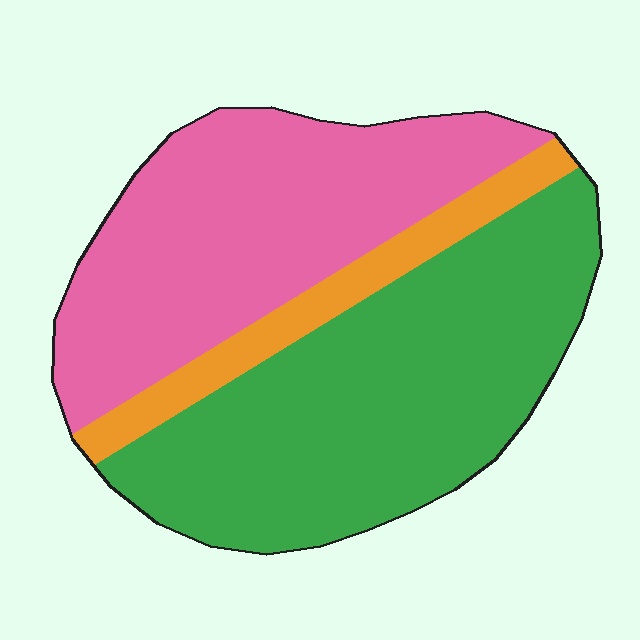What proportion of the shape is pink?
Pink covers about 40% of the shape.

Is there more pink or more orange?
Pink.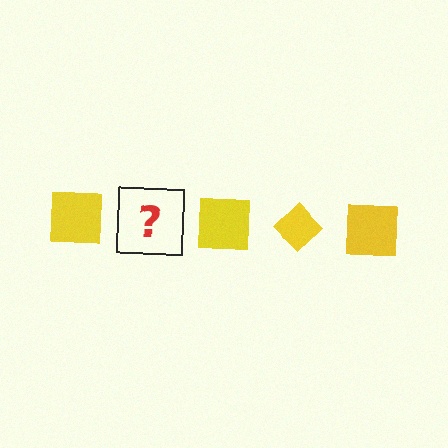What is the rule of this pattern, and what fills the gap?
The rule is that the pattern cycles through square, diamond shapes in yellow. The gap should be filled with a yellow diamond.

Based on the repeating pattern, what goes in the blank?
The blank should be a yellow diamond.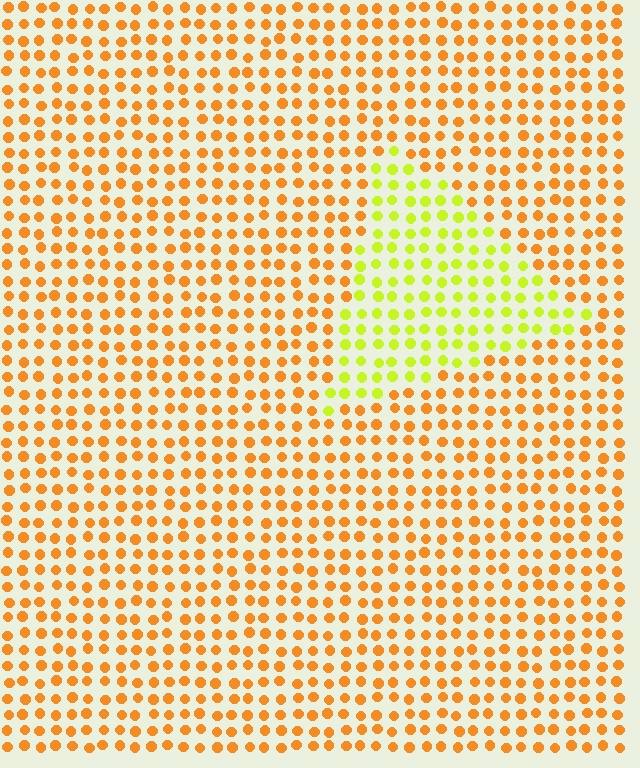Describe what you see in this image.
The image is filled with small orange elements in a uniform arrangement. A triangle-shaped region is visible where the elements are tinted to a slightly different hue, forming a subtle color boundary.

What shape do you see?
I see a triangle.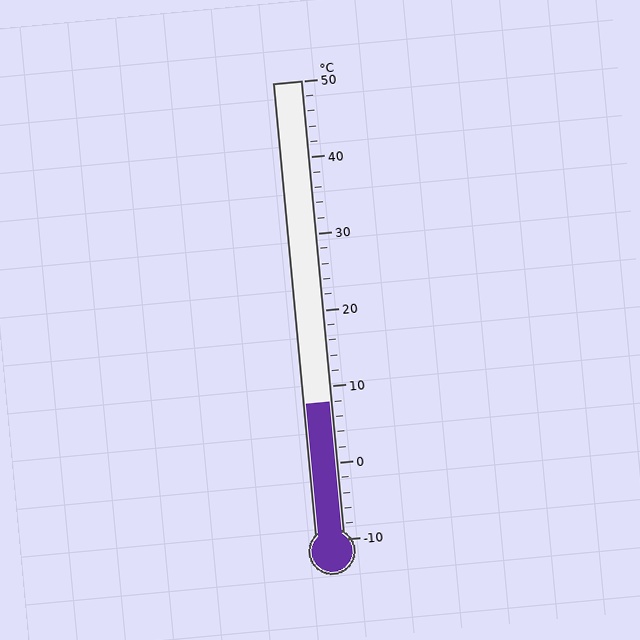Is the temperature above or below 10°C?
The temperature is below 10°C.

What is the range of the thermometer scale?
The thermometer scale ranges from -10°C to 50°C.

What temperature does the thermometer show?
The thermometer shows approximately 8°C.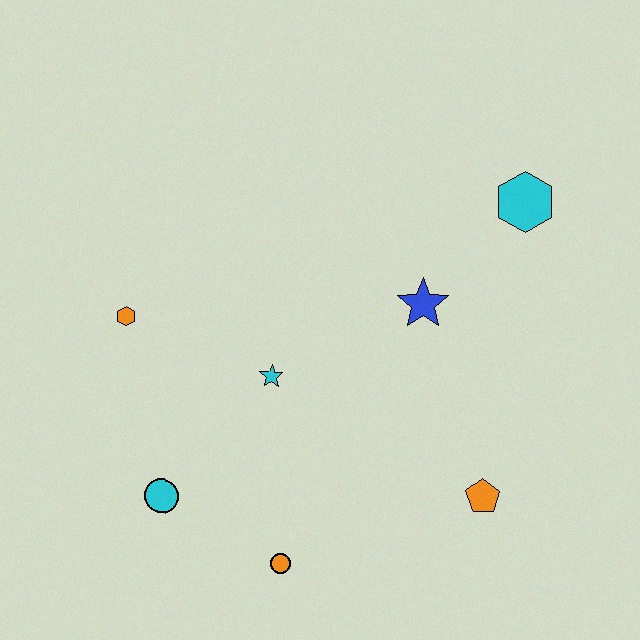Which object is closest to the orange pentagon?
The blue star is closest to the orange pentagon.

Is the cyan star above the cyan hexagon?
No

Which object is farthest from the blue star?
The cyan circle is farthest from the blue star.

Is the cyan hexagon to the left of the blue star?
No